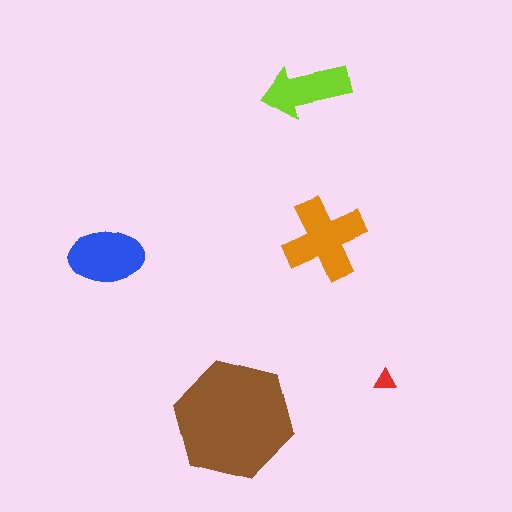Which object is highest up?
The lime arrow is topmost.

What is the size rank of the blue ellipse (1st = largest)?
3rd.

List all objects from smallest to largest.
The red triangle, the lime arrow, the blue ellipse, the orange cross, the brown hexagon.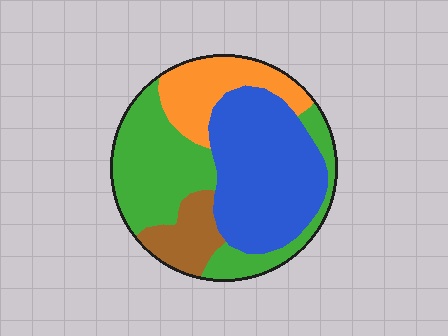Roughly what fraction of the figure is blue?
Blue covers around 35% of the figure.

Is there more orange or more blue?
Blue.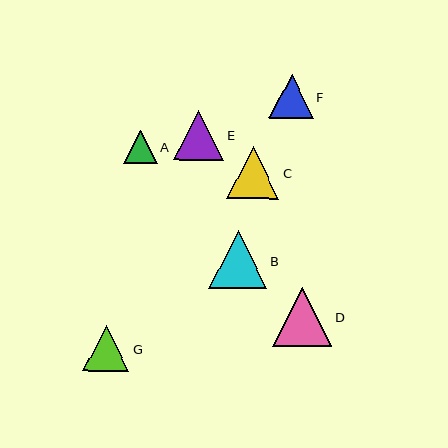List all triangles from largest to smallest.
From largest to smallest: D, B, C, E, G, F, A.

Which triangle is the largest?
Triangle D is the largest with a size of approximately 59 pixels.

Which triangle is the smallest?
Triangle A is the smallest with a size of approximately 33 pixels.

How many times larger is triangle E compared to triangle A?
Triangle E is approximately 1.5 times the size of triangle A.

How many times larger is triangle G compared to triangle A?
Triangle G is approximately 1.4 times the size of triangle A.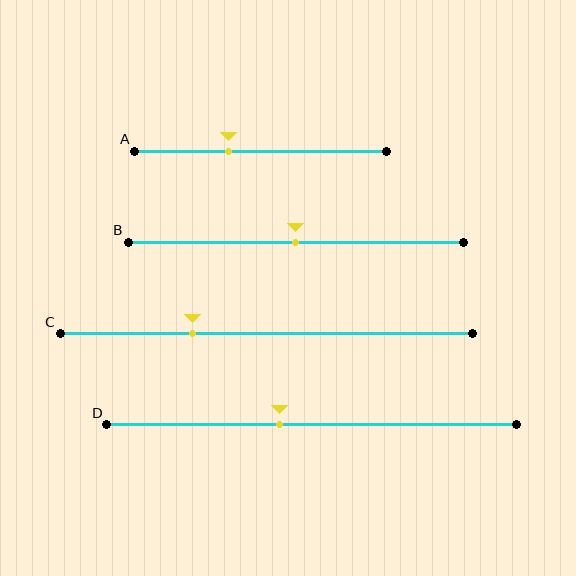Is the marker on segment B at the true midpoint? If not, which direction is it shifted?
Yes, the marker on segment B is at the true midpoint.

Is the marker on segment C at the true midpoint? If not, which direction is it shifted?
No, the marker on segment C is shifted to the left by about 18% of the segment length.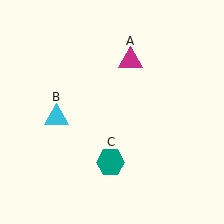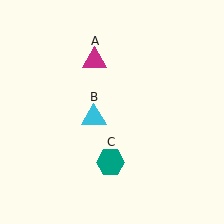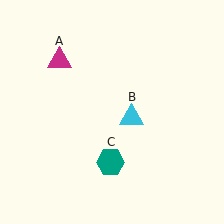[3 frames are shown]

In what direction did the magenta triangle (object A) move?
The magenta triangle (object A) moved left.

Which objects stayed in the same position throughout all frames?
Teal hexagon (object C) remained stationary.